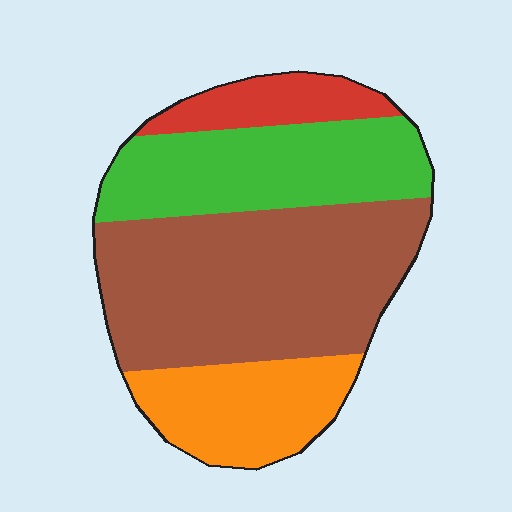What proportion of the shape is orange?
Orange takes up about one fifth (1/5) of the shape.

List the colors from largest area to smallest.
From largest to smallest: brown, green, orange, red.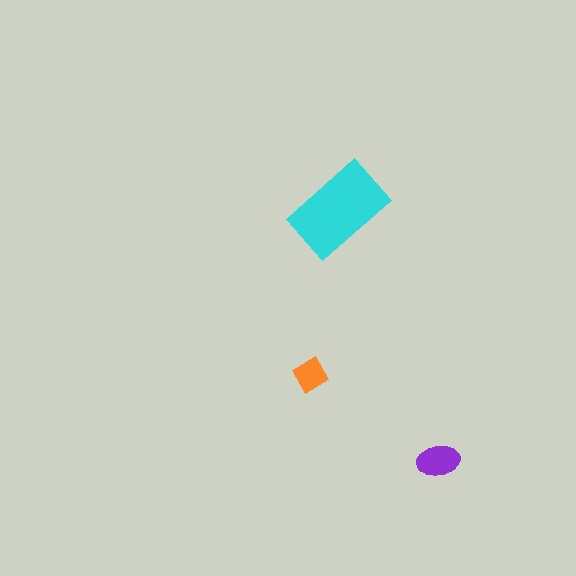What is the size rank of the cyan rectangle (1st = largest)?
1st.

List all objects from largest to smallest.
The cyan rectangle, the purple ellipse, the orange diamond.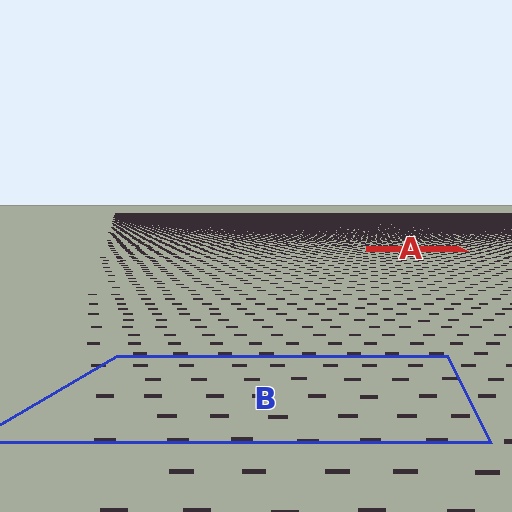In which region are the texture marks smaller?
The texture marks are smaller in region A, because it is farther away.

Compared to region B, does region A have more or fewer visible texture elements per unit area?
Region A has more texture elements per unit area — they are packed more densely because it is farther away.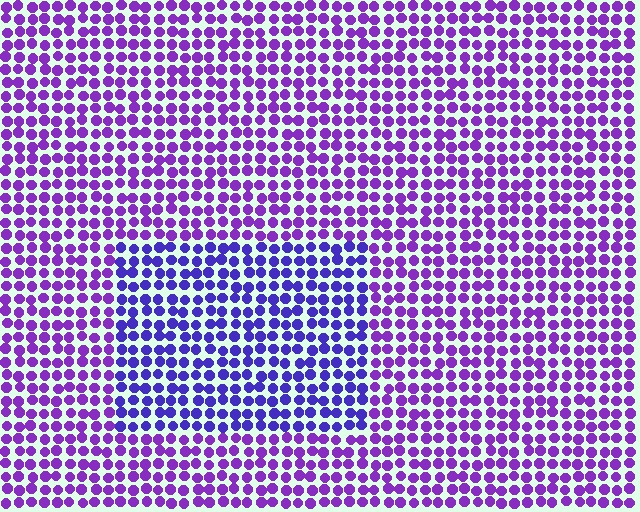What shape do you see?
I see a rectangle.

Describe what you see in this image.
The image is filled with small purple elements in a uniform arrangement. A rectangle-shaped region is visible where the elements are tinted to a slightly different hue, forming a subtle color boundary.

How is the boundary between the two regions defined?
The boundary is defined purely by a slight shift in hue (about 28 degrees). Spacing, size, and orientation are identical on both sides.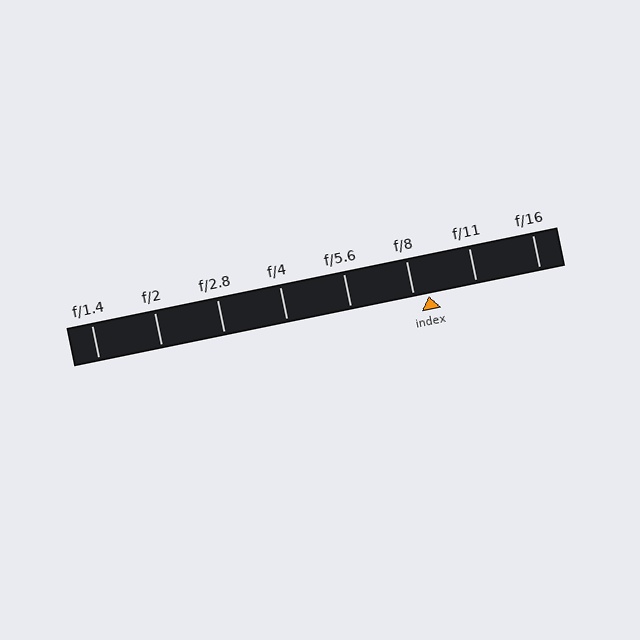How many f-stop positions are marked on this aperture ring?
There are 8 f-stop positions marked.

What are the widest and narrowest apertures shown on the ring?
The widest aperture shown is f/1.4 and the narrowest is f/16.